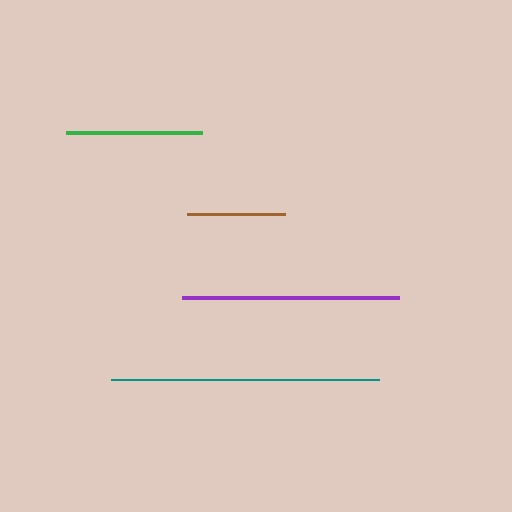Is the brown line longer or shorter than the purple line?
The purple line is longer than the brown line.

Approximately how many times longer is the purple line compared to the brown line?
The purple line is approximately 2.2 times the length of the brown line.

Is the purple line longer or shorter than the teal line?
The teal line is longer than the purple line.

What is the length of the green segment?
The green segment is approximately 136 pixels long.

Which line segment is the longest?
The teal line is the longest at approximately 268 pixels.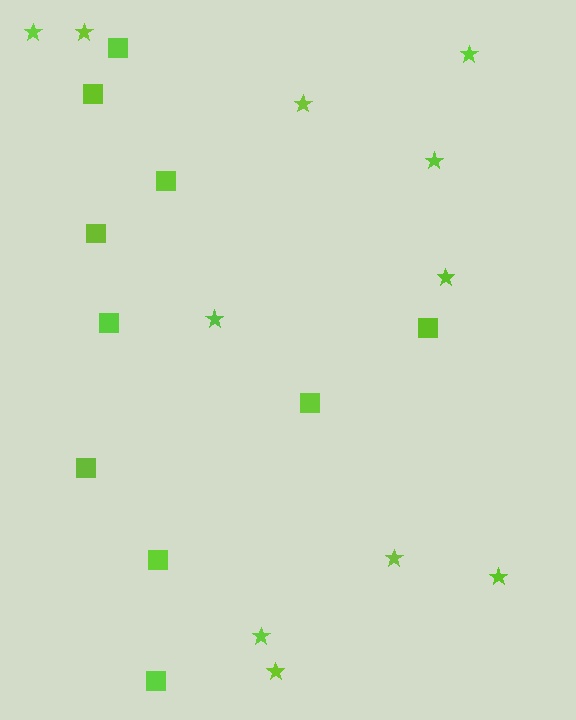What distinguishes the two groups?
There are 2 groups: one group of squares (10) and one group of stars (11).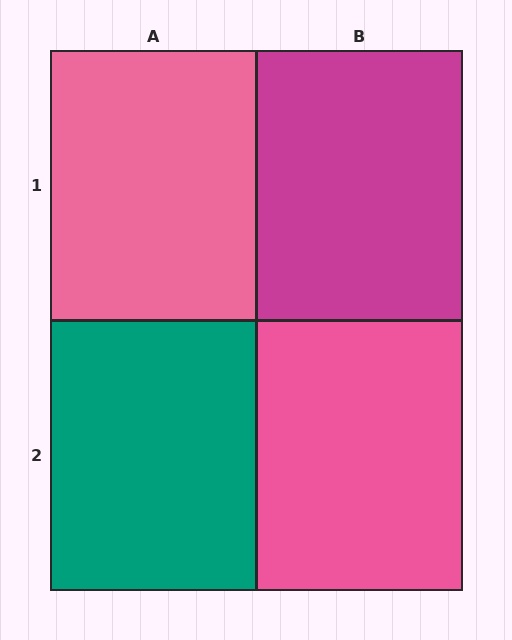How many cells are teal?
1 cell is teal.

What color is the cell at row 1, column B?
Magenta.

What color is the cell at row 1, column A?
Pink.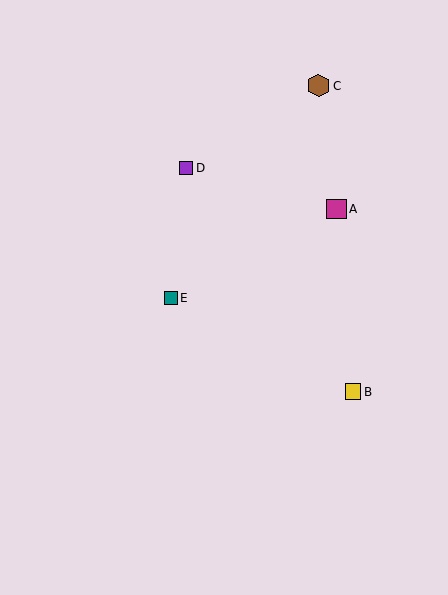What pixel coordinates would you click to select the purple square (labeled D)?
Click at (186, 168) to select the purple square D.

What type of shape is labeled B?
Shape B is a yellow square.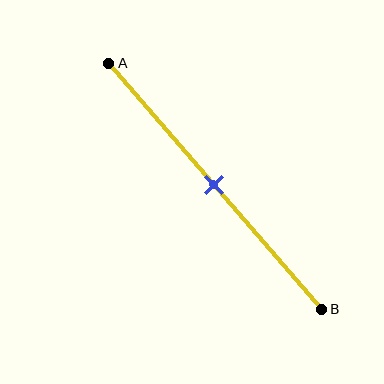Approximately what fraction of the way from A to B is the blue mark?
The blue mark is approximately 50% of the way from A to B.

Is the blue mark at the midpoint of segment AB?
Yes, the mark is approximately at the midpoint.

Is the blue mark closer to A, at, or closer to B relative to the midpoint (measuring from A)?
The blue mark is approximately at the midpoint of segment AB.